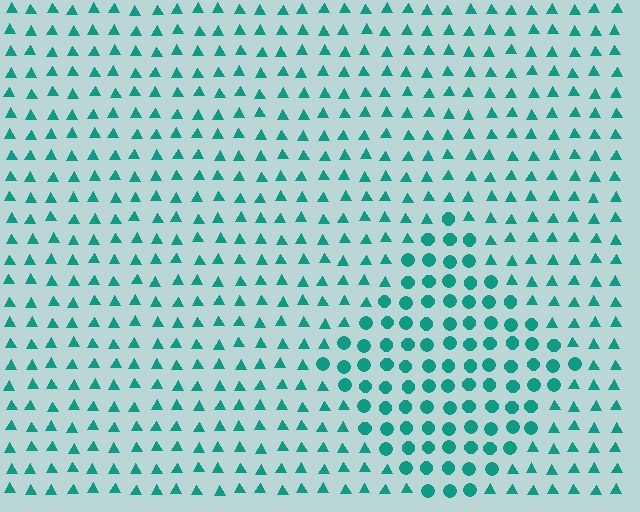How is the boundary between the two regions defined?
The boundary is defined by a change in element shape: circles inside vs. triangles outside. All elements share the same color and spacing.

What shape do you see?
I see a diamond.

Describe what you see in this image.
The image is filled with small teal elements arranged in a uniform grid. A diamond-shaped region contains circles, while the surrounding area contains triangles. The boundary is defined purely by the change in element shape.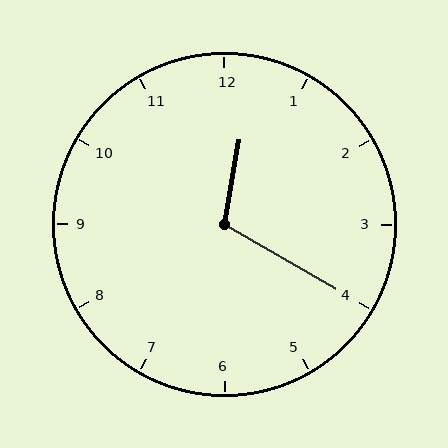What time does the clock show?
12:20.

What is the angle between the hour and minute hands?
Approximately 110 degrees.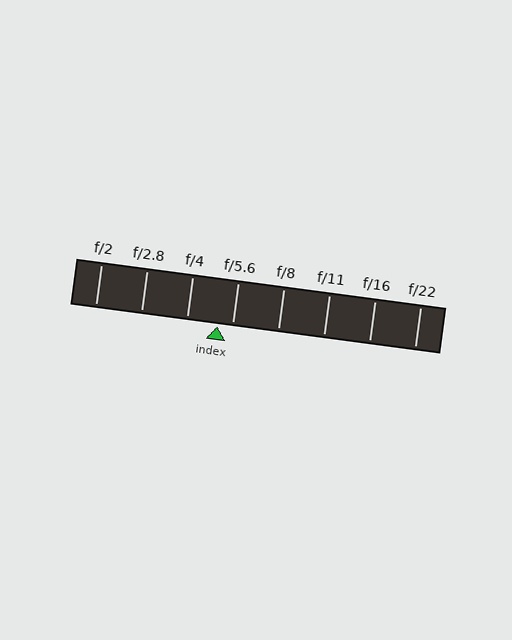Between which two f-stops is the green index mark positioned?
The index mark is between f/4 and f/5.6.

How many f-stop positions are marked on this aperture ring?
There are 8 f-stop positions marked.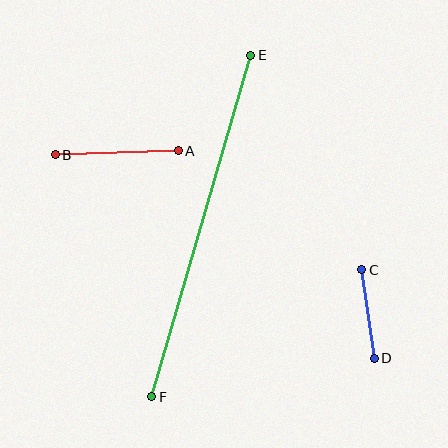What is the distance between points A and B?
The distance is approximately 123 pixels.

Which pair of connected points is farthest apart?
Points E and F are farthest apart.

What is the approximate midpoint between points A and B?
The midpoint is at approximately (117, 153) pixels.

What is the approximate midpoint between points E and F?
The midpoint is at approximately (201, 226) pixels.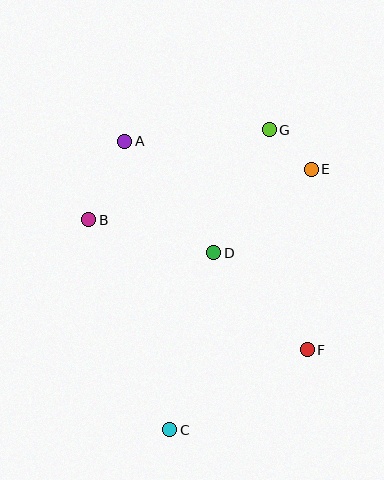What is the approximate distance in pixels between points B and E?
The distance between B and E is approximately 228 pixels.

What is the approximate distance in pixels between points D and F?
The distance between D and F is approximately 134 pixels.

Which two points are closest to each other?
Points E and G are closest to each other.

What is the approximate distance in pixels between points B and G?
The distance between B and G is approximately 202 pixels.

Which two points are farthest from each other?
Points C and G are farthest from each other.